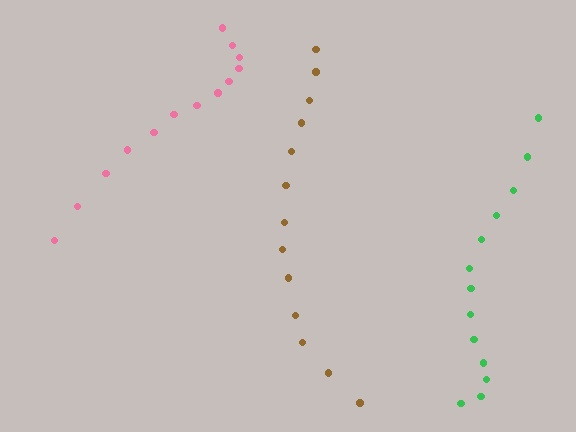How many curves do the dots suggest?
There are 3 distinct paths.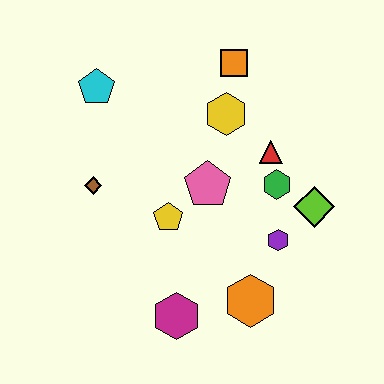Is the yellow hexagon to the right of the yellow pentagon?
Yes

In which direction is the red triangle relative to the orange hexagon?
The red triangle is above the orange hexagon.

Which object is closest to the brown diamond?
The yellow pentagon is closest to the brown diamond.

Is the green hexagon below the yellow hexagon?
Yes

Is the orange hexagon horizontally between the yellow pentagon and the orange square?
No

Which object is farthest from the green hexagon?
The cyan pentagon is farthest from the green hexagon.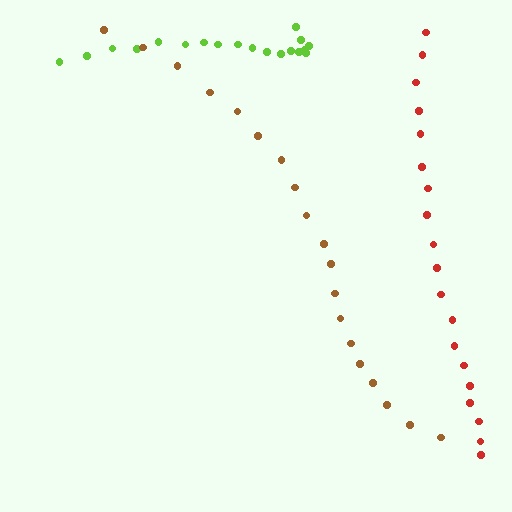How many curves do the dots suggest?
There are 3 distinct paths.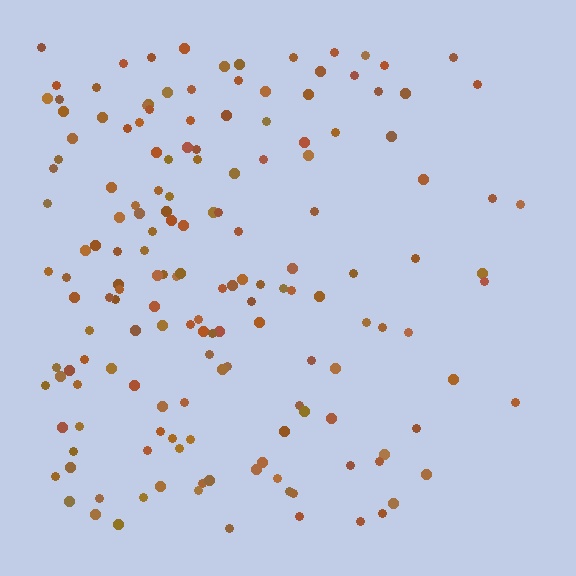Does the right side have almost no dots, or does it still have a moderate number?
Still a moderate number, just noticeably fewer than the left.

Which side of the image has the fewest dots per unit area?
The right.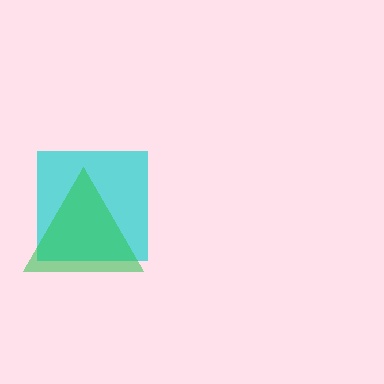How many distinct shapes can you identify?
There are 2 distinct shapes: a cyan square, a green triangle.